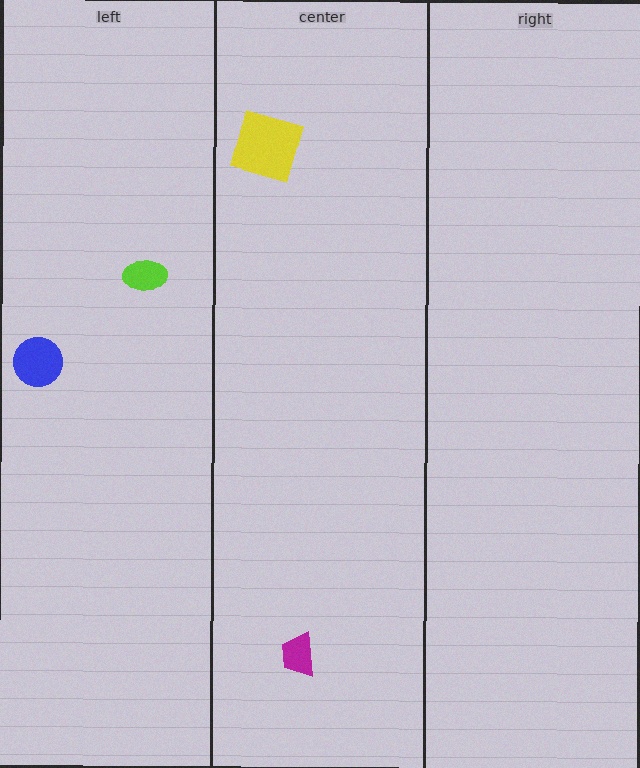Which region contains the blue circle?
The left region.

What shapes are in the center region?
The yellow square, the magenta trapezoid.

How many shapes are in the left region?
2.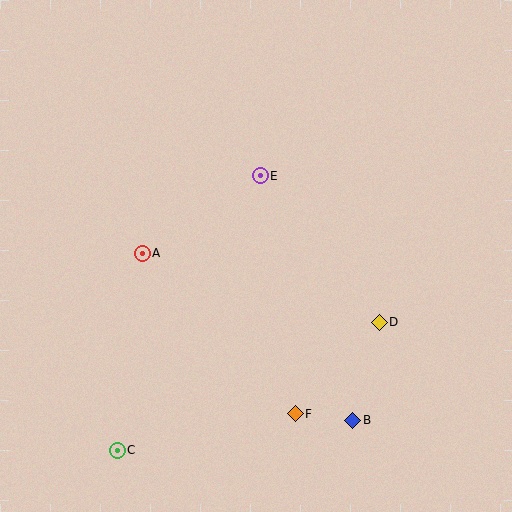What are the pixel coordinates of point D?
Point D is at (379, 322).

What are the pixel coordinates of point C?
Point C is at (117, 450).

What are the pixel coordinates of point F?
Point F is at (295, 414).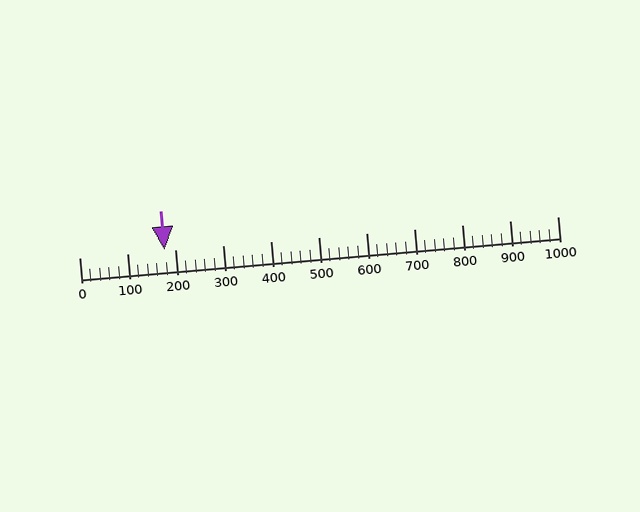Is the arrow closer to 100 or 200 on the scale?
The arrow is closer to 200.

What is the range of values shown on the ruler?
The ruler shows values from 0 to 1000.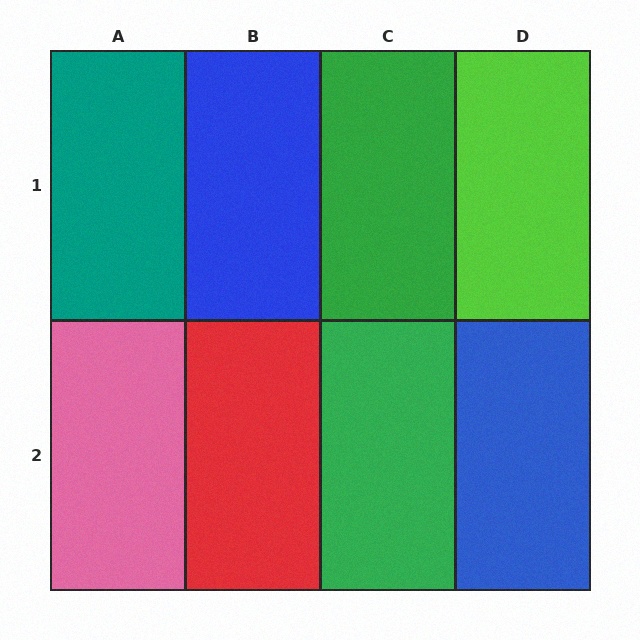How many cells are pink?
1 cell is pink.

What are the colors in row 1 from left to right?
Teal, blue, green, lime.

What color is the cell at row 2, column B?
Red.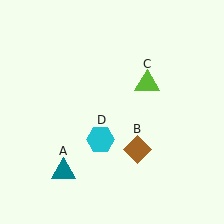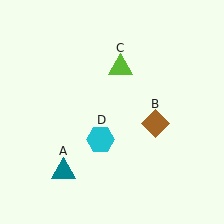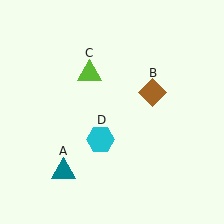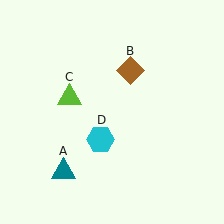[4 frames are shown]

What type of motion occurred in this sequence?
The brown diamond (object B), lime triangle (object C) rotated counterclockwise around the center of the scene.